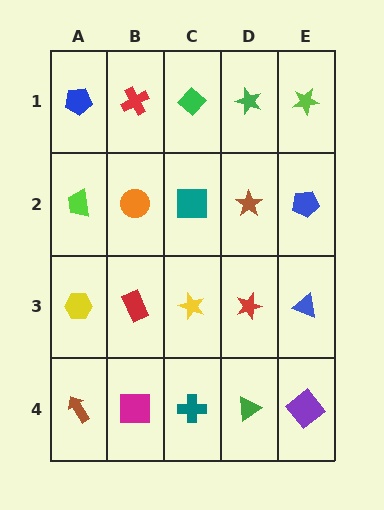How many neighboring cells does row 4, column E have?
2.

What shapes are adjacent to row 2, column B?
A red cross (row 1, column B), a red rectangle (row 3, column B), a lime trapezoid (row 2, column A), a teal square (row 2, column C).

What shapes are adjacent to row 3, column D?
A brown star (row 2, column D), a green triangle (row 4, column D), a yellow star (row 3, column C), a blue triangle (row 3, column E).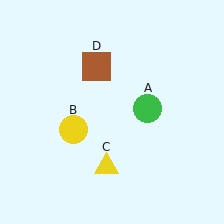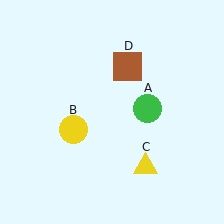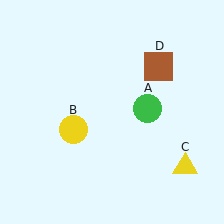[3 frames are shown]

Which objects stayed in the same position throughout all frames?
Green circle (object A) and yellow circle (object B) remained stationary.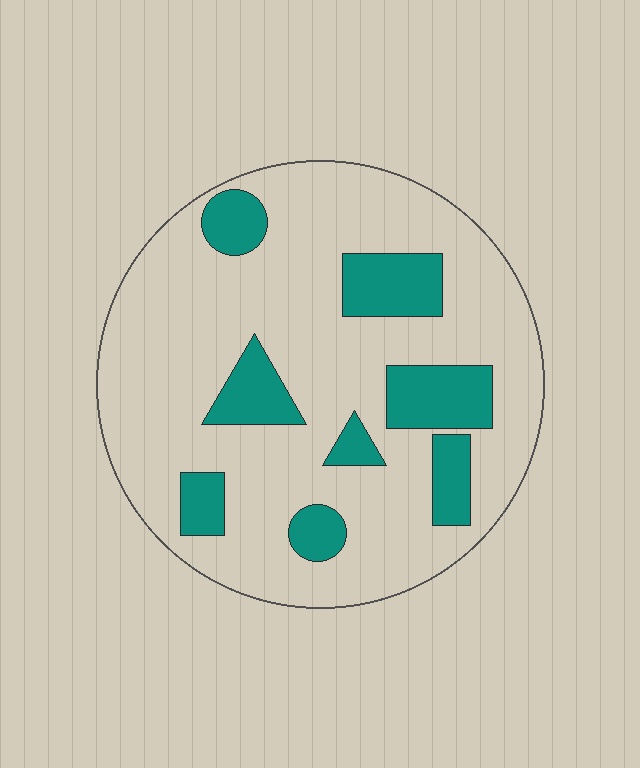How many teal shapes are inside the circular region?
8.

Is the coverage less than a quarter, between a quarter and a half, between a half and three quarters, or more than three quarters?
Less than a quarter.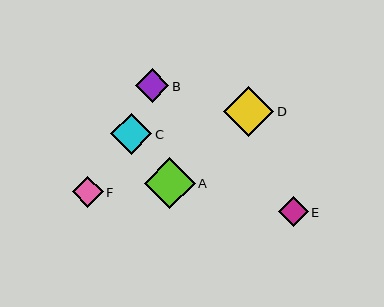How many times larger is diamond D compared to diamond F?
Diamond D is approximately 1.6 times the size of diamond F.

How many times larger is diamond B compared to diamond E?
Diamond B is approximately 1.1 times the size of diamond E.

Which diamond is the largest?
Diamond A is the largest with a size of approximately 51 pixels.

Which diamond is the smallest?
Diamond E is the smallest with a size of approximately 30 pixels.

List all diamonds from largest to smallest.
From largest to smallest: A, D, C, B, F, E.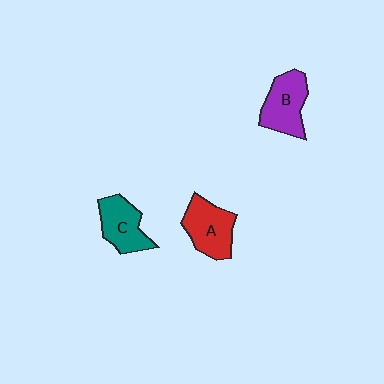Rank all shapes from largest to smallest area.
From largest to smallest: A (red), B (purple), C (teal).